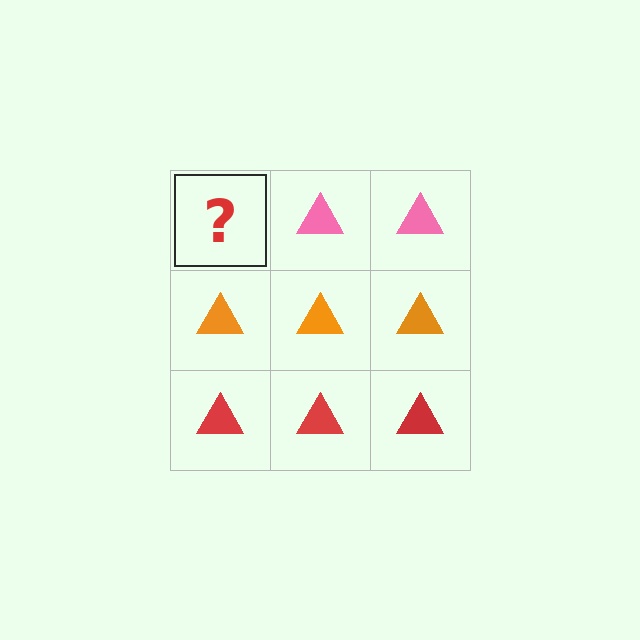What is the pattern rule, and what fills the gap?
The rule is that each row has a consistent color. The gap should be filled with a pink triangle.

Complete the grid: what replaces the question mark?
The question mark should be replaced with a pink triangle.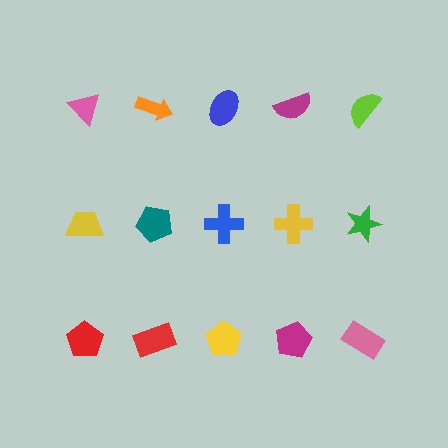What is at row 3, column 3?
A yellow pentagon.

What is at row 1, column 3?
A blue ellipse.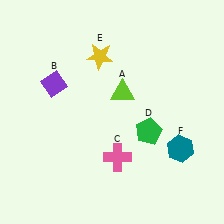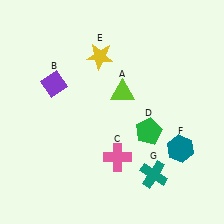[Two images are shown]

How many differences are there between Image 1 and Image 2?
There is 1 difference between the two images.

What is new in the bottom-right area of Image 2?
A teal cross (G) was added in the bottom-right area of Image 2.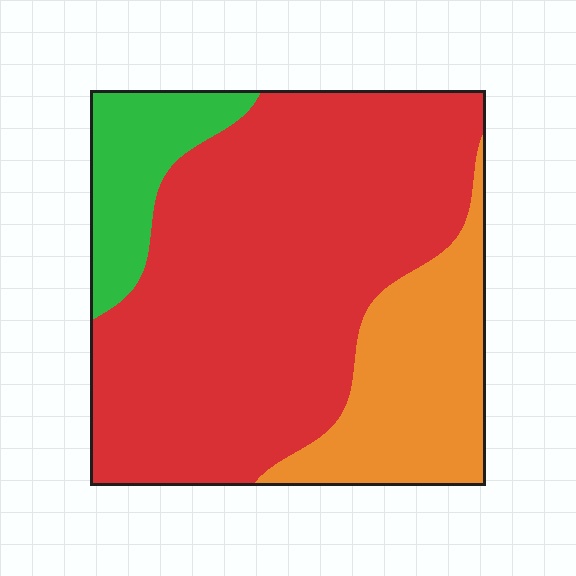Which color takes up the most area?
Red, at roughly 65%.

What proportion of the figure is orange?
Orange takes up about one fifth (1/5) of the figure.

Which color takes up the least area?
Green, at roughly 10%.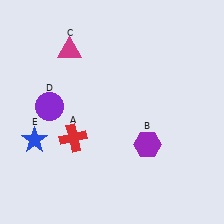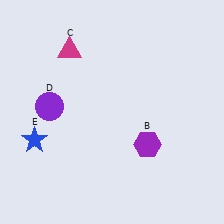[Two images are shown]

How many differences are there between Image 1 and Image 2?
There is 1 difference between the two images.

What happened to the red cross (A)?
The red cross (A) was removed in Image 2. It was in the bottom-left area of Image 1.